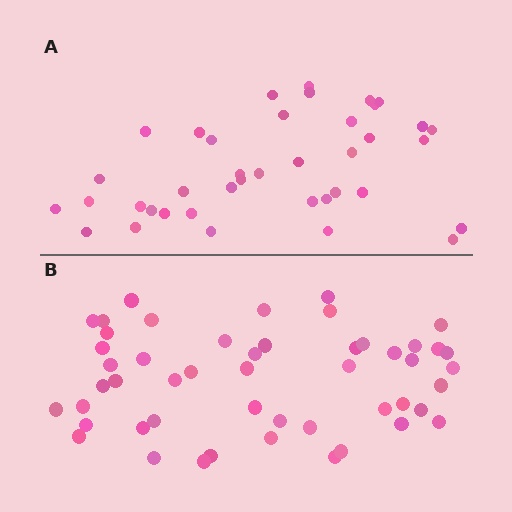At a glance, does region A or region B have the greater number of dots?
Region B (the bottom region) has more dots.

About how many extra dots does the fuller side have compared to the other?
Region B has roughly 12 or so more dots than region A.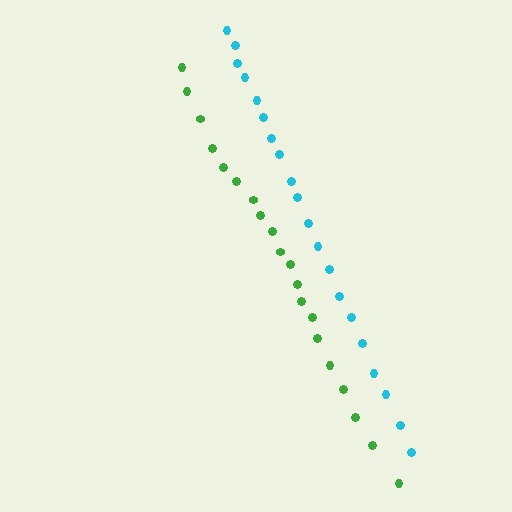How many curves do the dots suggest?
There are 2 distinct paths.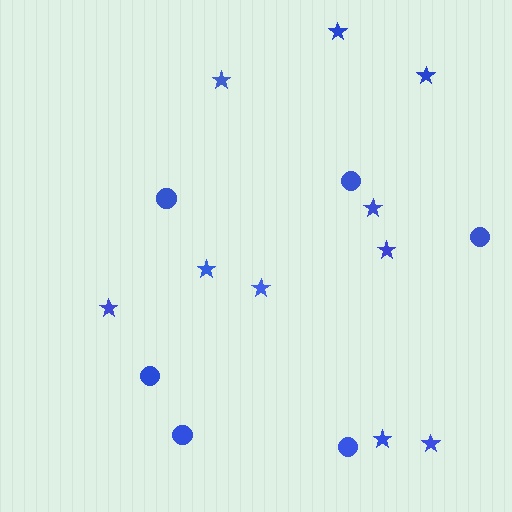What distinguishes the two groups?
There are 2 groups: one group of circles (6) and one group of stars (10).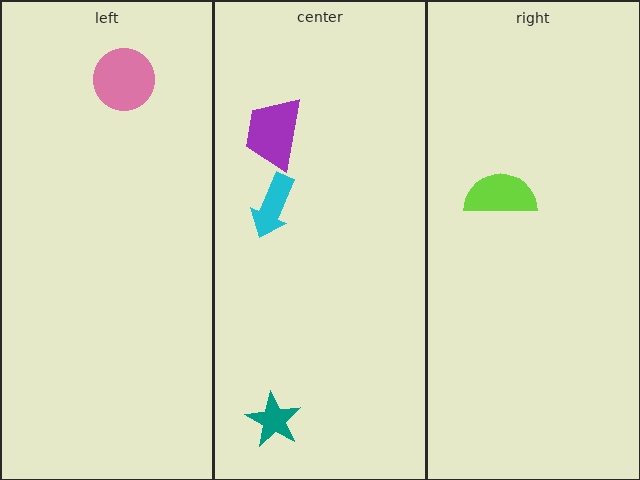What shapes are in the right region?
The lime semicircle.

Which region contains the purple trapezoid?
The center region.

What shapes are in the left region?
The pink circle.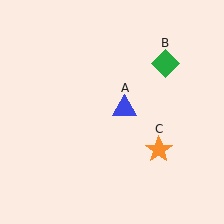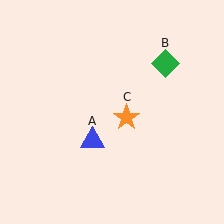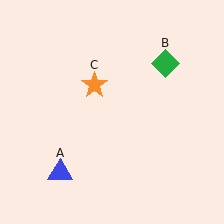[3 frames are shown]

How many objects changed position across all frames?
2 objects changed position: blue triangle (object A), orange star (object C).